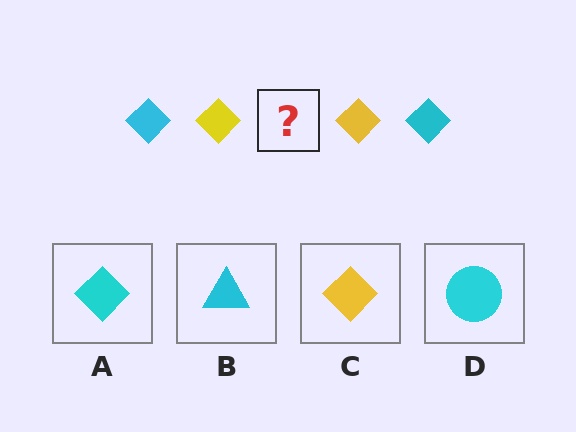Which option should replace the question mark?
Option A.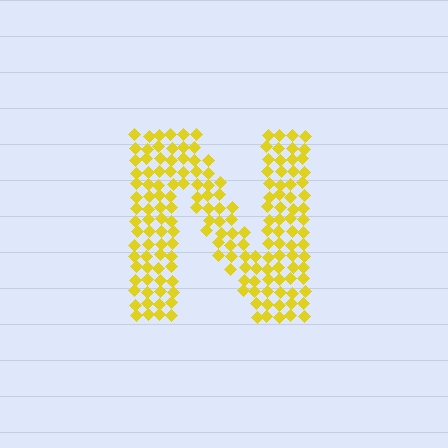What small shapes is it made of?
It is made of small diamonds.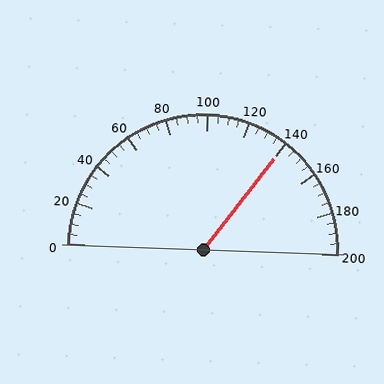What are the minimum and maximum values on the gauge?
The gauge ranges from 0 to 200.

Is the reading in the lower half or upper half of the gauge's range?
The reading is in the upper half of the range (0 to 200).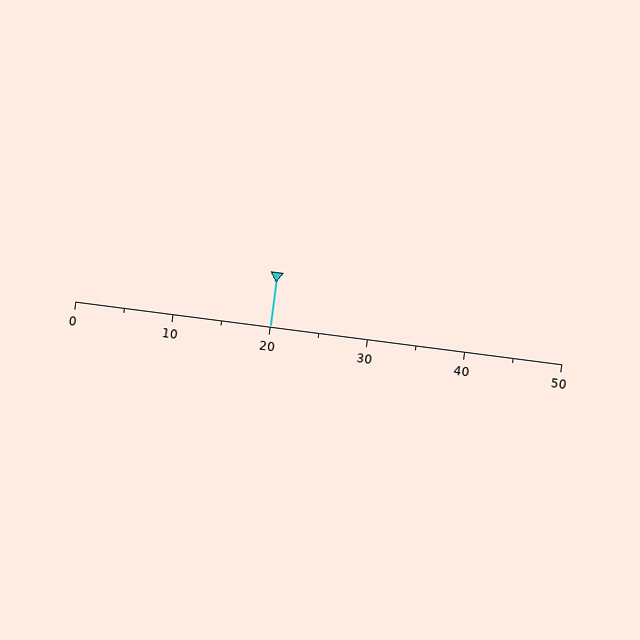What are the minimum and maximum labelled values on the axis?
The axis runs from 0 to 50.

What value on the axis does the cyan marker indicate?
The marker indicates approximately 20.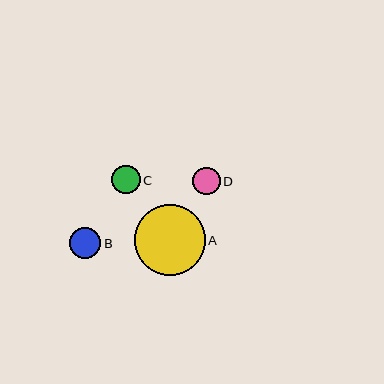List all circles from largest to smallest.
From largest to smallest: A, B, C, D.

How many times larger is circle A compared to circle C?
Circle A is approximately 2.5 times the size of circle C.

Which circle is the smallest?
Circle D is the smallest with a size of approximately 28 pixels.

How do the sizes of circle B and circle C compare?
Circle B and circle C are approximately the same size.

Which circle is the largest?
Circle A is the largest with a size of approximately 71 pixels.